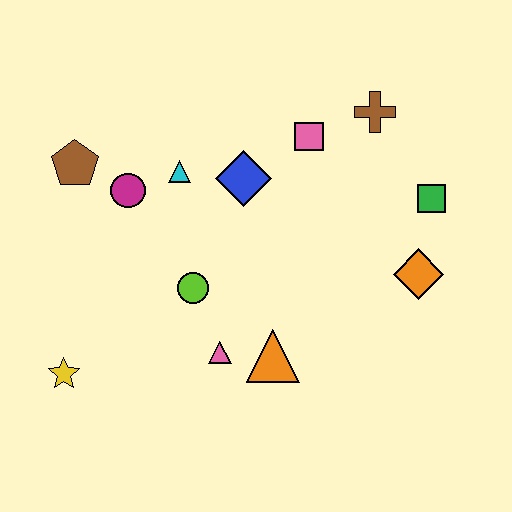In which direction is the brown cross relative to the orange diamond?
The brown cross is above the orange diamond.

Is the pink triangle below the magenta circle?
Yes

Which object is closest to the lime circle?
The pink triangle is closest to the lime circle.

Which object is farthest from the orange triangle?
The brown pentagon is farthest from the orange triangle.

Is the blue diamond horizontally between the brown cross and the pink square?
No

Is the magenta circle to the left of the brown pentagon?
No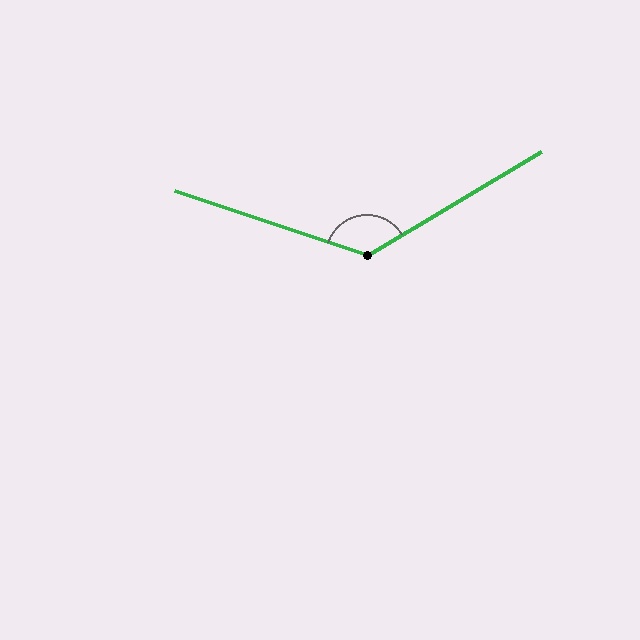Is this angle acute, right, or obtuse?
It is obtuse.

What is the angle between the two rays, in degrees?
Approximately 130 degrees.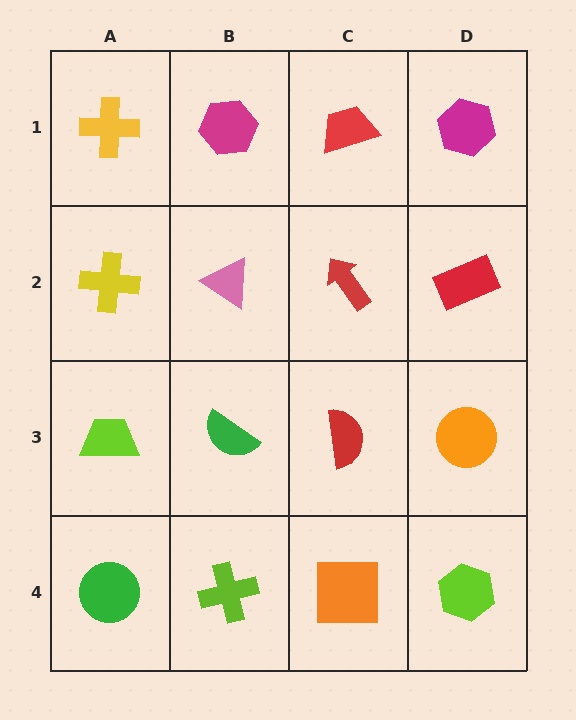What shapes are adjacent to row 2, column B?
A magenta hexagon (row 1, column B), a green semicircle (row 3, column B), a yellow cross (row 2, column A), a red arrow (row 2, column C).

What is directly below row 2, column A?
A lime trapezoid.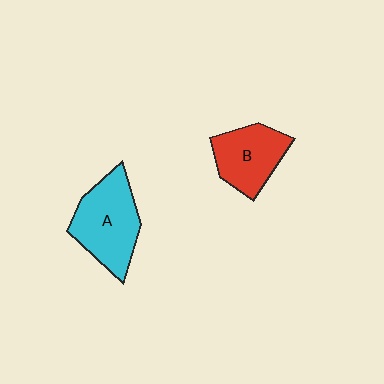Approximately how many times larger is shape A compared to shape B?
Approximately 1.3 times.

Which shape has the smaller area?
Shape B (red).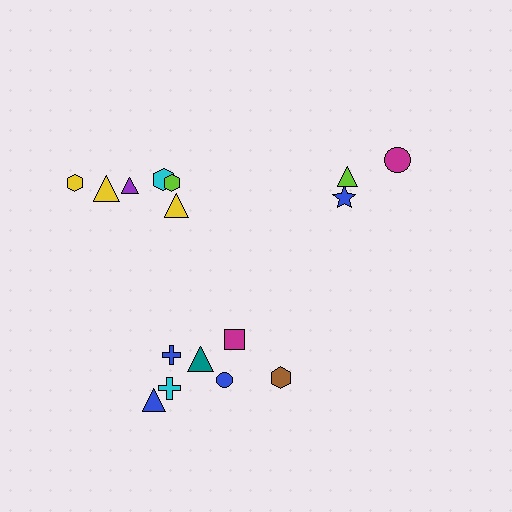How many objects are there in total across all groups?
There are 16 objects.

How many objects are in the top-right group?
There are 3 objects.